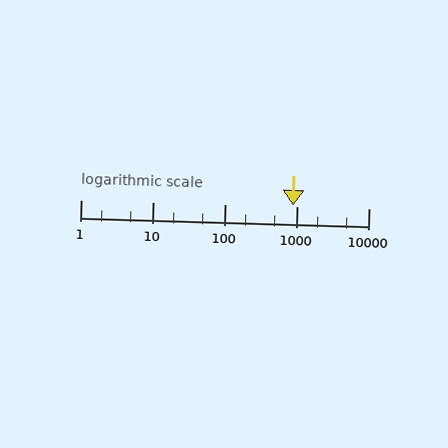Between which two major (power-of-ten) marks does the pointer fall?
The pointer is between 100 and 1000.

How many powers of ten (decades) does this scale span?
The scale spans 4 decades, from 1 to 10000.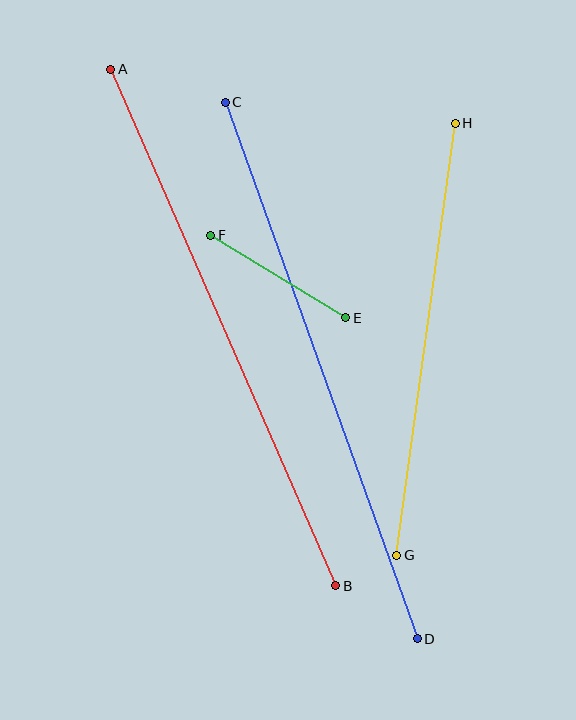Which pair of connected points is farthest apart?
Points C and D are farthest apart.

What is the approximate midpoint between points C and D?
The midpoint is at approximately (321, 370) pixels.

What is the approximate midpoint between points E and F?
The midpoint is at approximately (278, 276) pixels.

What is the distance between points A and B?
The distance is approximately 564 pixels.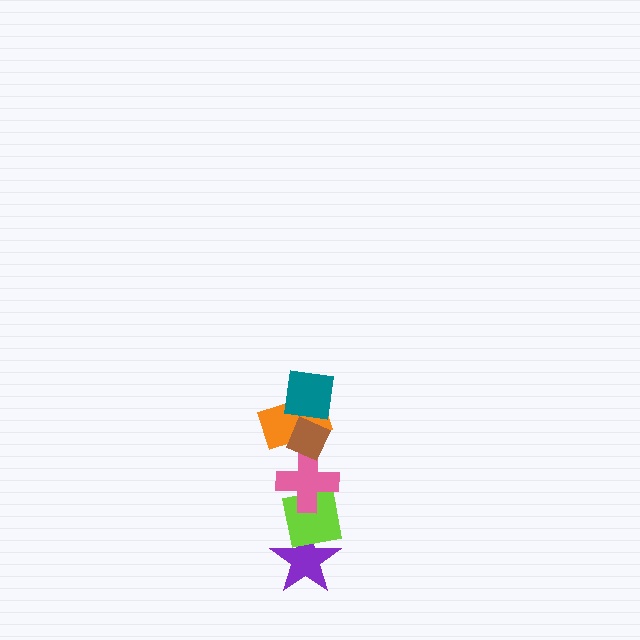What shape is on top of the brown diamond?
The teal square is on top of the brown diamond.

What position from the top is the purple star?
The purple star is 6th from the top.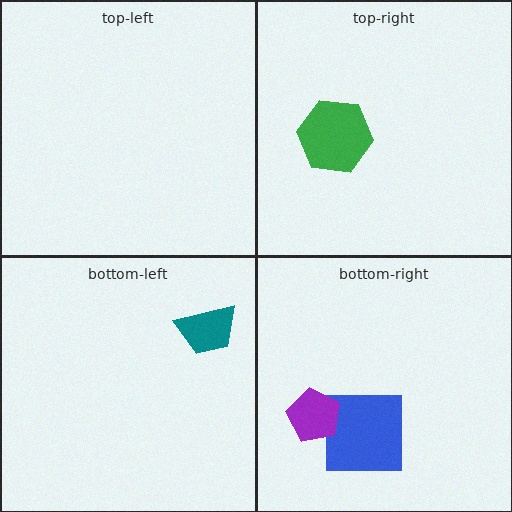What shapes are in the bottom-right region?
The blue square, the purple pentagon.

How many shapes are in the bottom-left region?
1.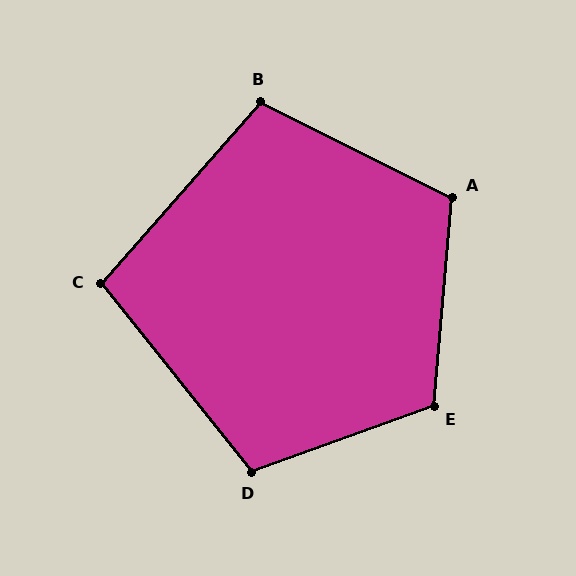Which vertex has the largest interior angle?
E, at approximately 115 degrees.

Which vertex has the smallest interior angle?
C, at approximately 100 degrees.